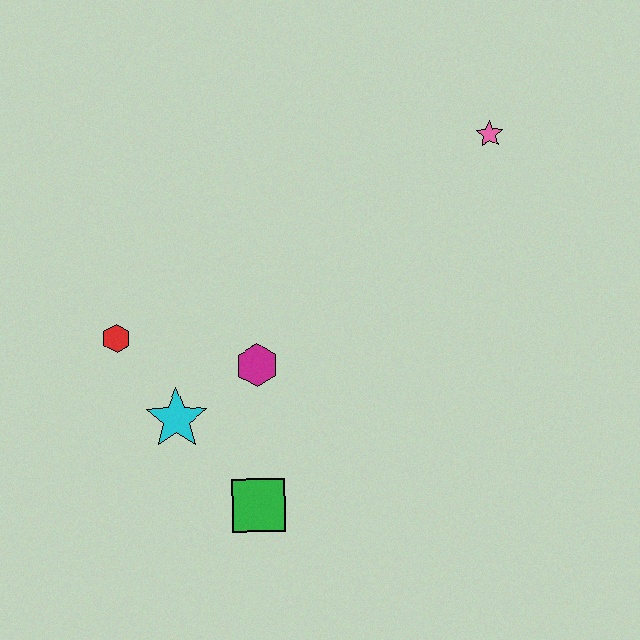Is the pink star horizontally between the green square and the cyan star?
No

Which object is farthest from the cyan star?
The pink star is farthest from the cyan star.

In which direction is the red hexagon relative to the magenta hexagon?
The red hexagon is to the left of the magenta hexagon.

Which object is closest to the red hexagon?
The cyan star is closest to the red hexagon.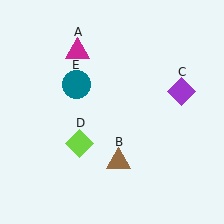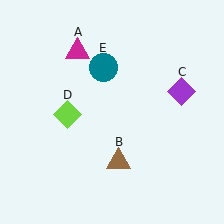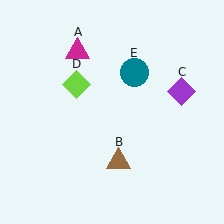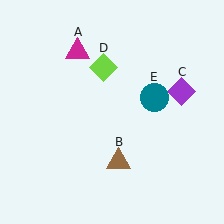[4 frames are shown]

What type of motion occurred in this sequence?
The lime diamond (object D), teal circle (object E) rotated clockwise around the center of the scene.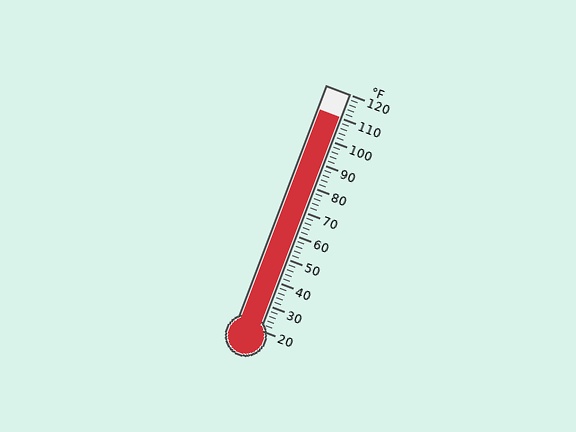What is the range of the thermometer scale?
The thermometer scale ranges from 20°F to 120°F.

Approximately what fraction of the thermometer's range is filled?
The thermometer is filled to approximately 90% of its range.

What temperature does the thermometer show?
The thermometer shows approximately 110°F.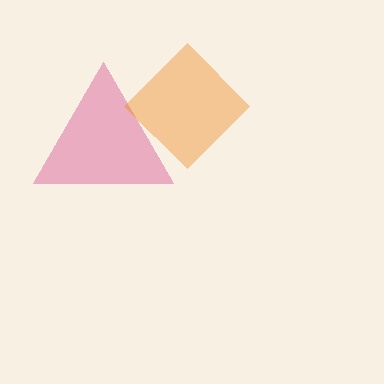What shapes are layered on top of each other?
The layered shapes are: a pink triangle, an orange diamond.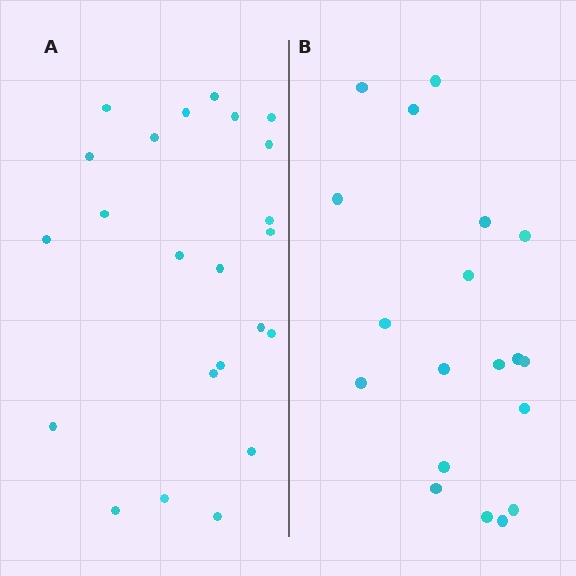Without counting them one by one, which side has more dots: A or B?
Region A (the left region) has more dots.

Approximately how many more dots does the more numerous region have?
Region A has about 4 more dots than region B.